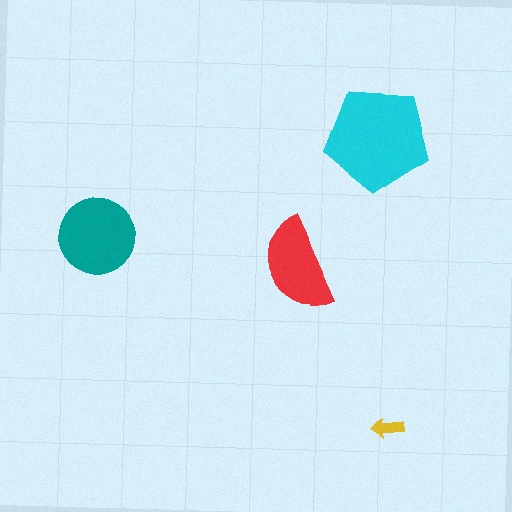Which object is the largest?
The cyan pentagon.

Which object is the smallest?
The yellow arrow.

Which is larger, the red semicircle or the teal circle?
The teal circle.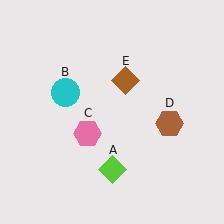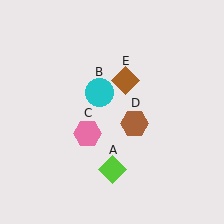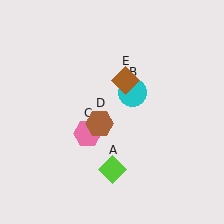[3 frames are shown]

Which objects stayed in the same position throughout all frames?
Lime diamond (object A) and pink hexagon (object C) and brown diamond (object E) remained stationary.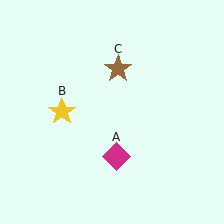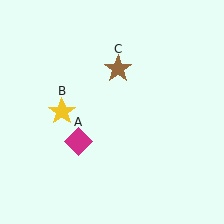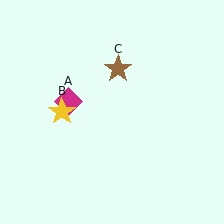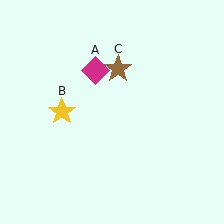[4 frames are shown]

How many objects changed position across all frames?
1 object changed position: magenta diamond (object A).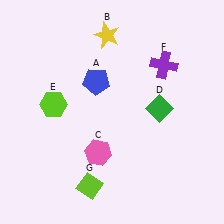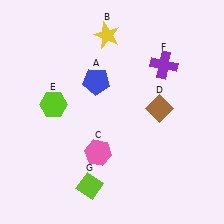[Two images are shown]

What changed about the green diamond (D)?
In Image 1, D is green. In Image 2, it changed to brown.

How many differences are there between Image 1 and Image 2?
There is 1 difference between the two images.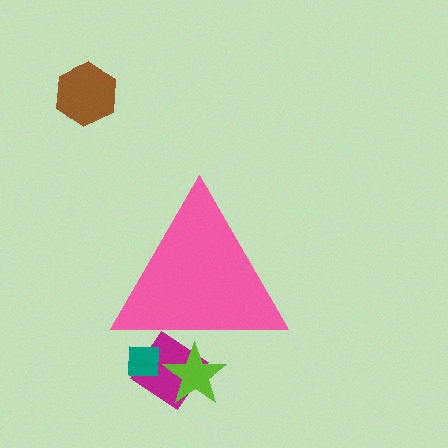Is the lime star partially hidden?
Yes, the lime star is partially hidden behind the pink triangle.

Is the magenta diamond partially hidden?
Yes, the magenta diamond is partially hidden behind the pink triangle.